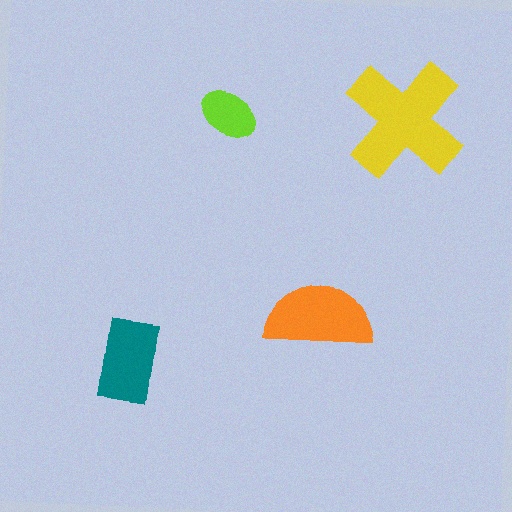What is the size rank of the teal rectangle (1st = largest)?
3rd.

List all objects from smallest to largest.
The lime ellipse, the teal rectangle, the orange semicircle, the yellow cross.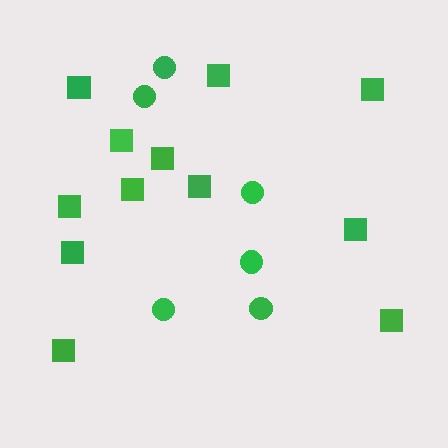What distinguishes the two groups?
There are 2 groups: one group of squares (12) and one group of circles (6).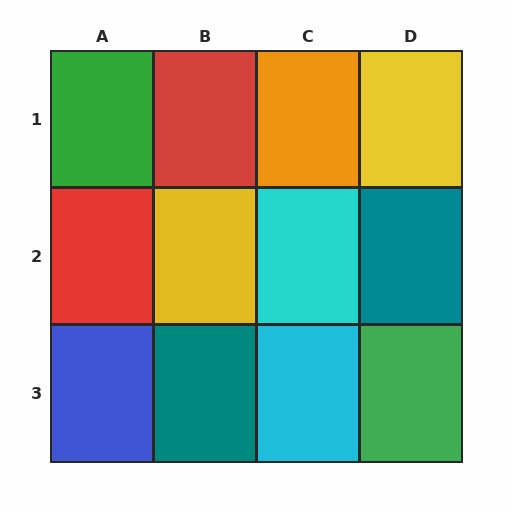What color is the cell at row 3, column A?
Blue.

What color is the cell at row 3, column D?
Green.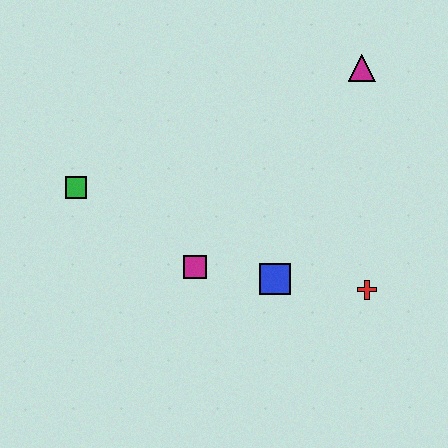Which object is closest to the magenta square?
The blue square is closest to the magenta square.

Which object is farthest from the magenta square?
The magenta triangle is farthest from the magenta square.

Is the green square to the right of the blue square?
No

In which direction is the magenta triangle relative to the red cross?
The magenta triangle is above the red cross.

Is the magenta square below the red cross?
No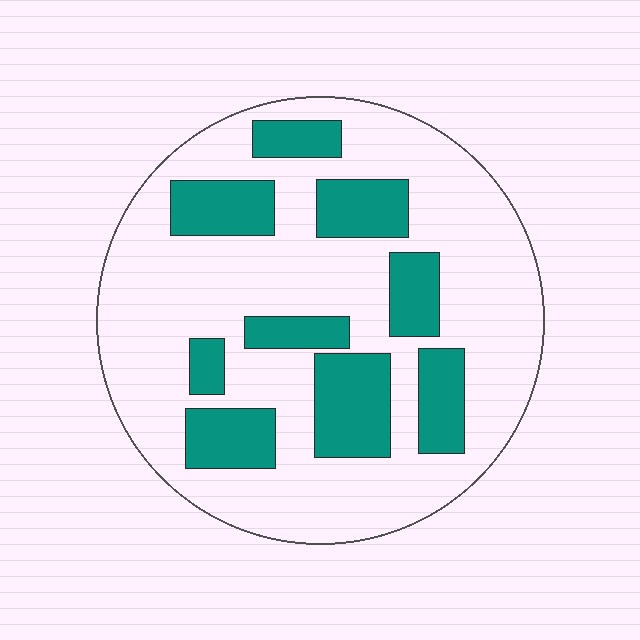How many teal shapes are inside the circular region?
9.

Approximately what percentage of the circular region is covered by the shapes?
Approximately 25%.